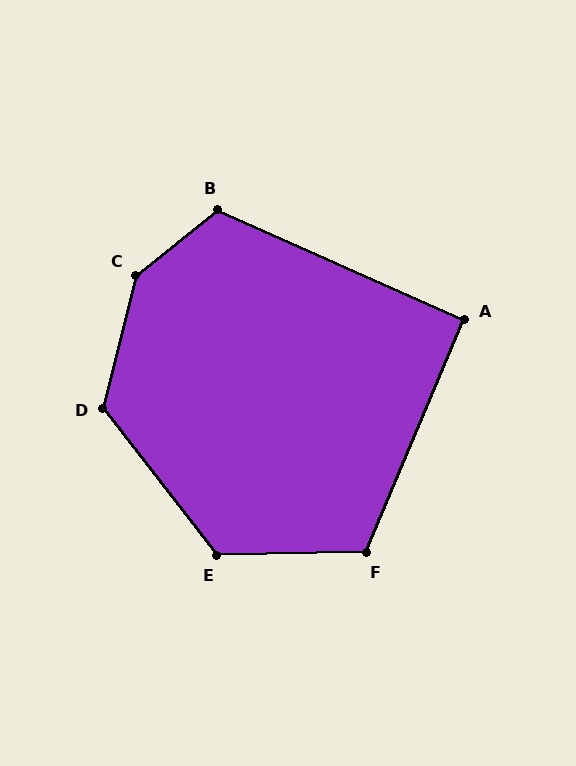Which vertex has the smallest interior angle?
A, at approximately 91 degrees.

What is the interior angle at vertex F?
Approximately 114 degrees (obtuse).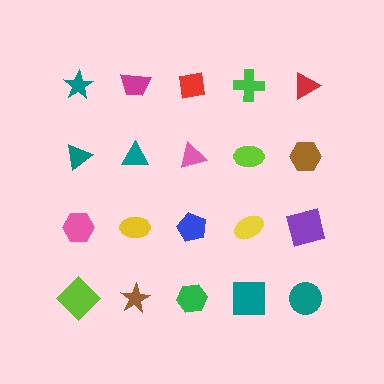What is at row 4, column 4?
A teal square.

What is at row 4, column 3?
A green hexagon.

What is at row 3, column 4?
A yellow ellipse.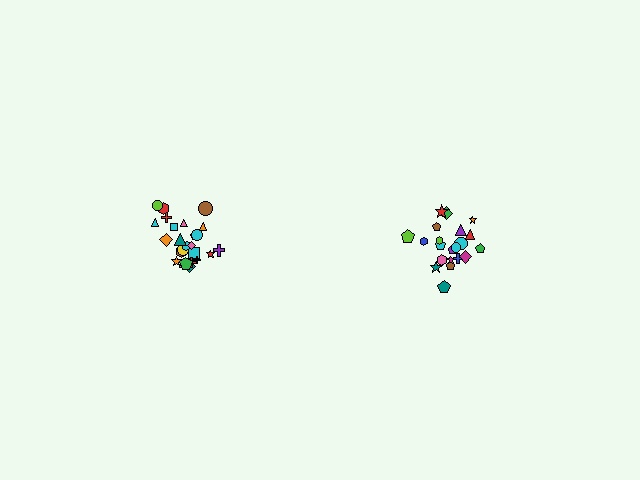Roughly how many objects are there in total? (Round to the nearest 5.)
Roughly 45 objects in total.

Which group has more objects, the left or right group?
The left group.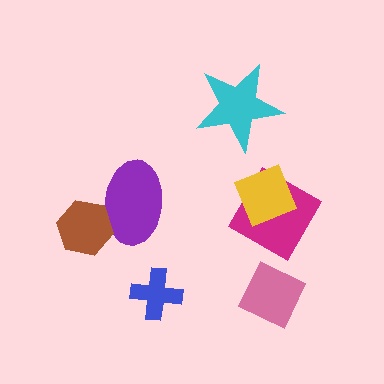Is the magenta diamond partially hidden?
Yes, it is partially covered by another shape.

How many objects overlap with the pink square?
0 objects overlap with the pink square.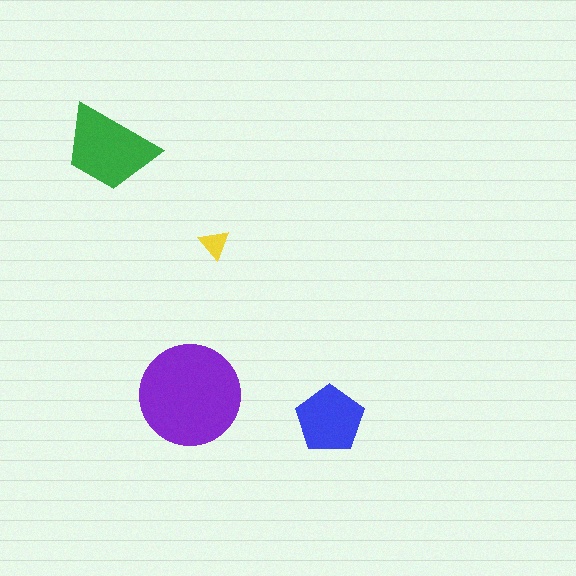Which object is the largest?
The purple circle.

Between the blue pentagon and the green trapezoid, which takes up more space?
The green trapezoid.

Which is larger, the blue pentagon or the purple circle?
The purple circle.